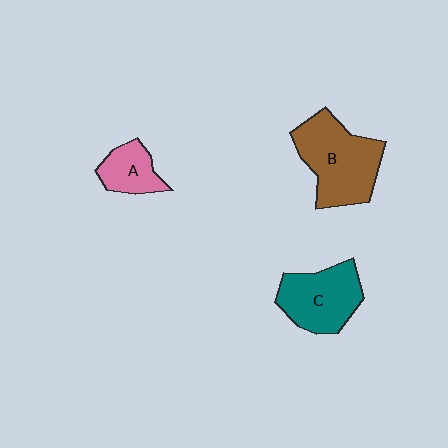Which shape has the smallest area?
Shape A (pink).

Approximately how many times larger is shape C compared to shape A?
Approximately 1.8 times.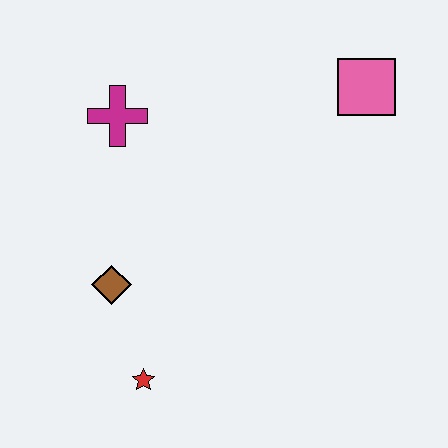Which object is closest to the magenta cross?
The brown diamond is closest to the magenta cross.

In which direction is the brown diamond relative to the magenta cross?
The brown diamond is below the magenta cross.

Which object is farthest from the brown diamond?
The pink square is farthest from the brown diamond.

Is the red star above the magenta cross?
No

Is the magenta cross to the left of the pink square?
Yes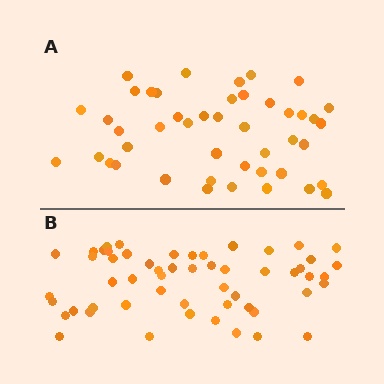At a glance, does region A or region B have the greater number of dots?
Region B (the bottom region) has more dots.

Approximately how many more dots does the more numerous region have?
Region B has roughly 10 or so more dots than region A.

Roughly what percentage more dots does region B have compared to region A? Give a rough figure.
About 20% more.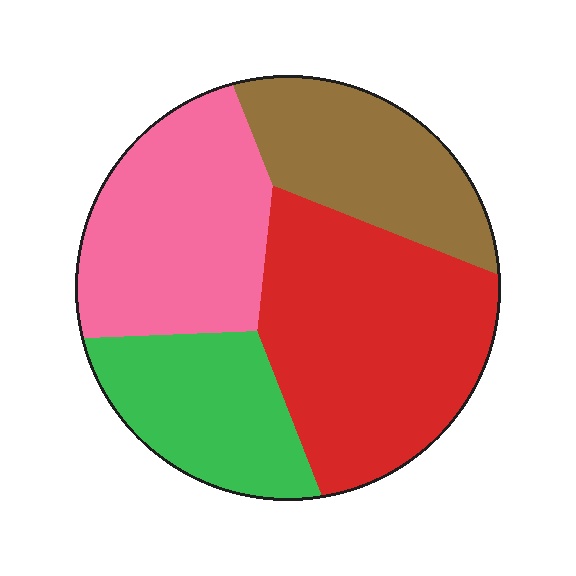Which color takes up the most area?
Red, at roughly 35%.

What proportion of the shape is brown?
Brown takes up about one fifth (1/5) of the shape.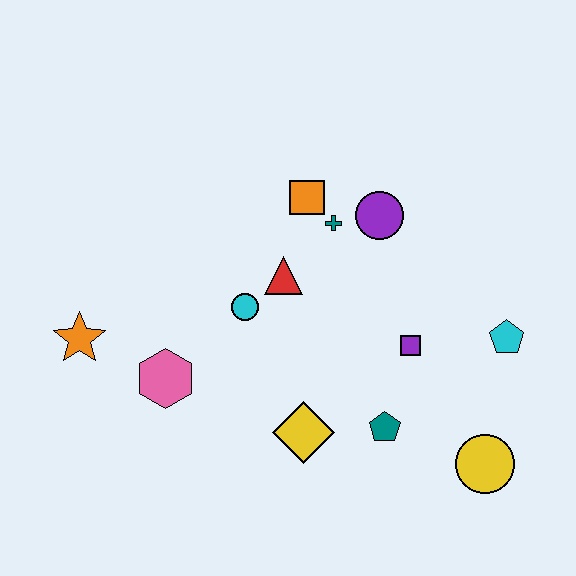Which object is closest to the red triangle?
The cyan circle is closest to the red triangle.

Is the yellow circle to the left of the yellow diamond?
No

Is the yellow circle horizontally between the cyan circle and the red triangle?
No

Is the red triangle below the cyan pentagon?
No